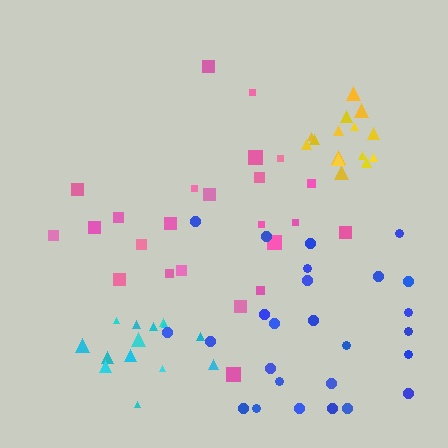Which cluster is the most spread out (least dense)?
Pink.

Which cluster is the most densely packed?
Yellow.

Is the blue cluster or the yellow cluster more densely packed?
Yellow.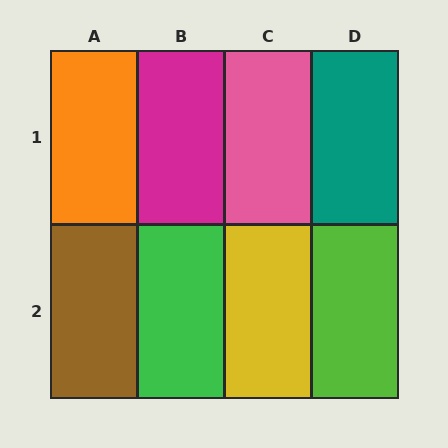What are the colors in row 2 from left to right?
Brown, green, yellow, lime.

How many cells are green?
1 cell is green.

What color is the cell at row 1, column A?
Orange.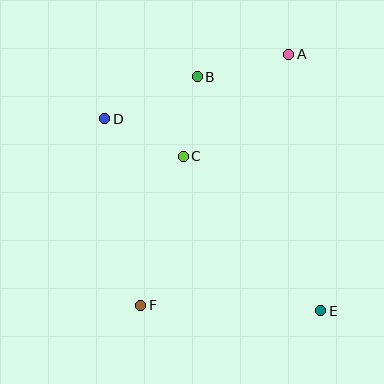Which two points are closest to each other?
Points B and C are closest to each other.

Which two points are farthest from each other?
Points A and F are farthest from each other.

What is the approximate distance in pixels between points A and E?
The distance between A and E is approximately 258 pixels.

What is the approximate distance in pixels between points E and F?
The distance between E and F is approximately 180 pixels.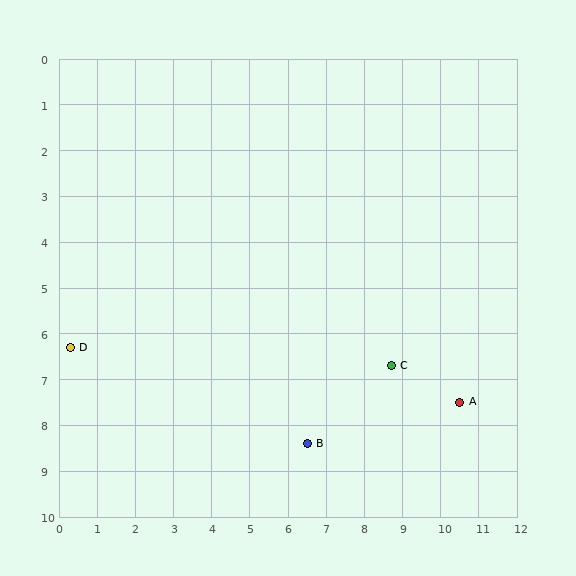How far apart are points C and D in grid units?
Points C and D are about 8.4 grid units apart.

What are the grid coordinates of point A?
Point A is at approximately (10.5, 7.5).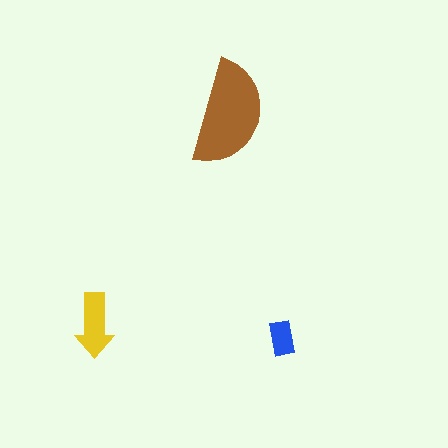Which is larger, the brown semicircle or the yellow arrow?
The brown semicircle.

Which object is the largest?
The brown semicircle.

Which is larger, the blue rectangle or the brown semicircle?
The brown semicircle.